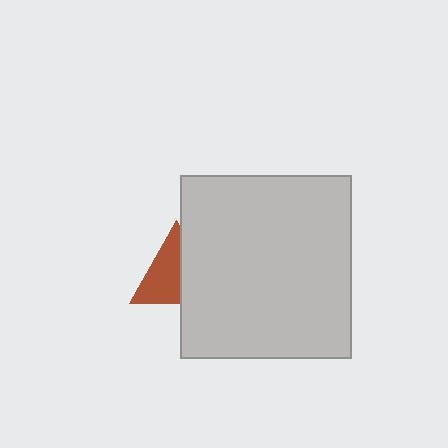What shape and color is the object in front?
The object in front is a light gray rectangle.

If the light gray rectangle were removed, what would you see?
You would see the complete brown triangle.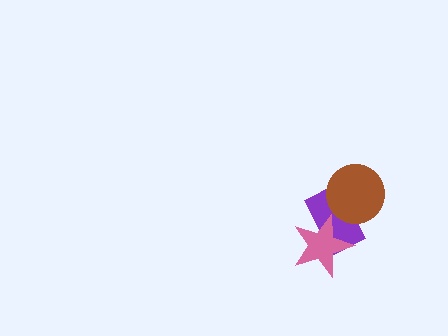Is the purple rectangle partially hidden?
Yes, it is partially covered by another shape.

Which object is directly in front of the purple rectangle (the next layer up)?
The brown circle is directly in front of the purple rectangle.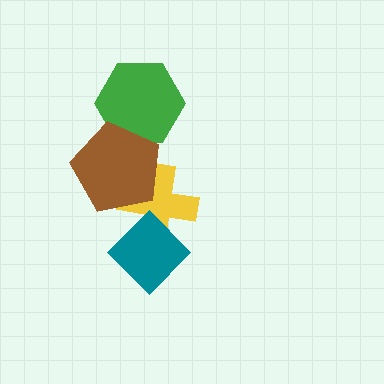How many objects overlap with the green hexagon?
1 object overlaps with the green hexagon.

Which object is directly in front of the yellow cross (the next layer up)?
The teal diamond is directly in front of the yellow cross.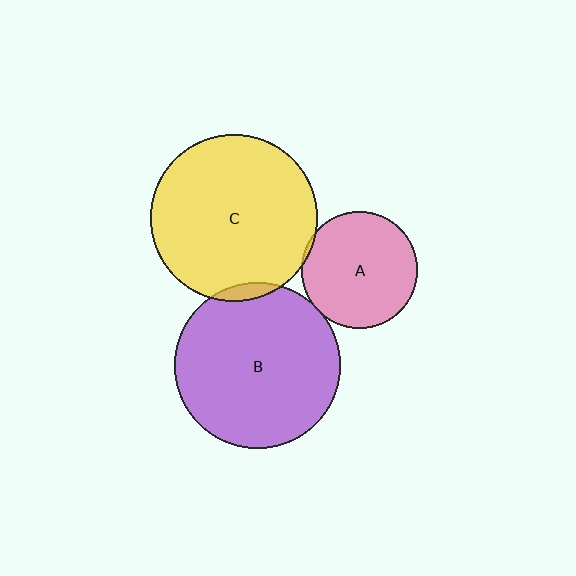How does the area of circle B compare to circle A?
Approximately 2.0 times.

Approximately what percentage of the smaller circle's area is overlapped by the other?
Approximately 5%.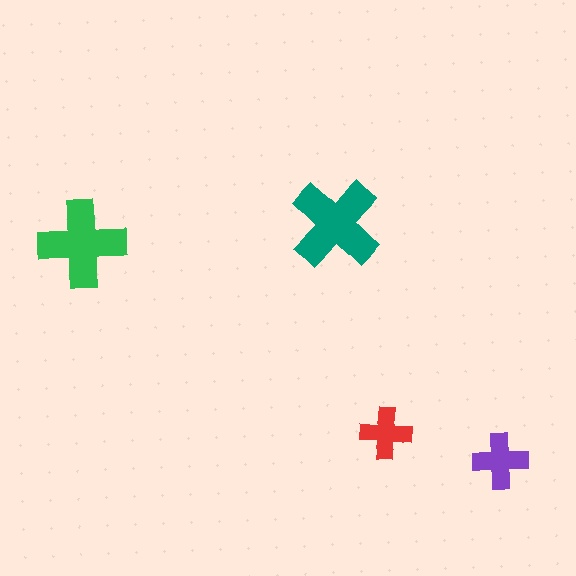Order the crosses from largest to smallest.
the teal one, the green one, the purple one, the red one.